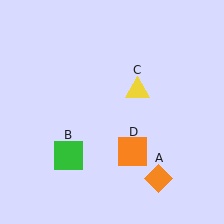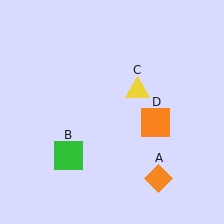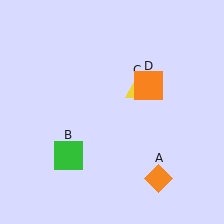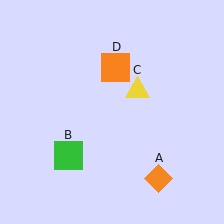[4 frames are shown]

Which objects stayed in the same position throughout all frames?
Orange diamond (object A) and green square (object B) and yellow triangle (object C) remained stationary.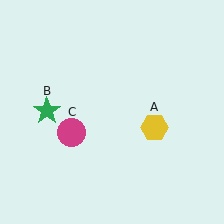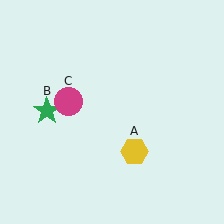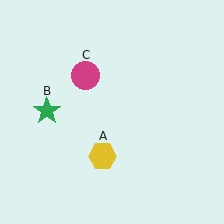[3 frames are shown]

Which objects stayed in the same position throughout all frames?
Green star (object B) remained stationary.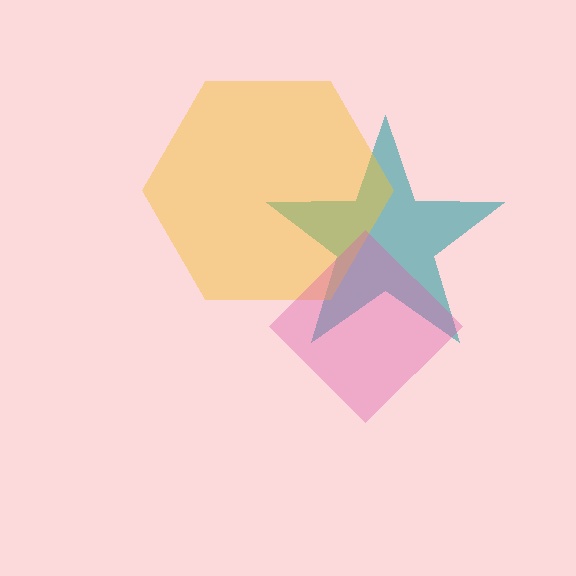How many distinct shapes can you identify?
There are 3 distinct shapes: a teal star, a yellow hexagon, a pink diamond.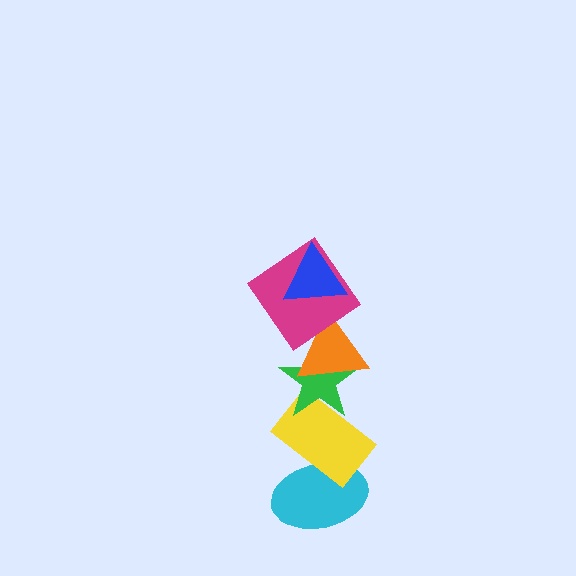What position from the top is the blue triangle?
The blue triangle is 1st from the top.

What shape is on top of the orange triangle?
The magenta diamond is on top of the orange triangle.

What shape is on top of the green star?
The orange triangle is on top of the green star.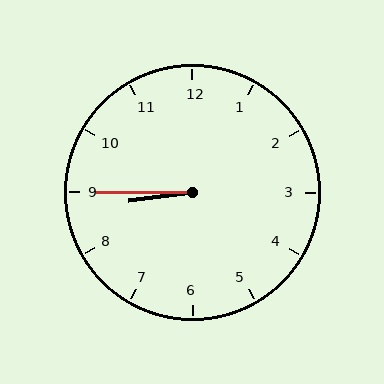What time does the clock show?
8:45.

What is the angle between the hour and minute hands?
Approximately 8 degrees.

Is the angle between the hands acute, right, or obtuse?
It is acute.